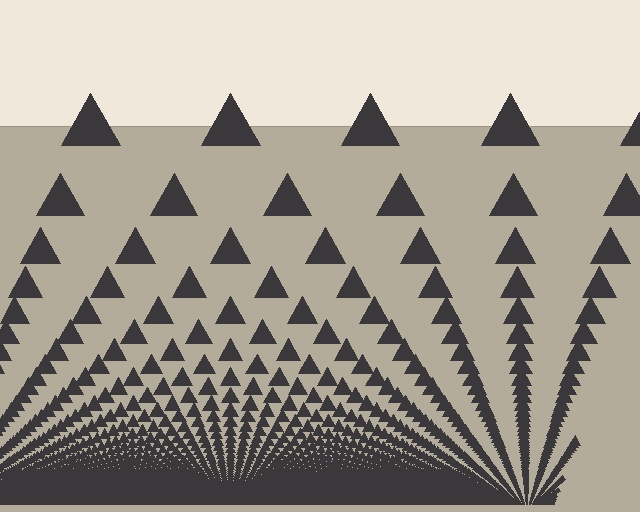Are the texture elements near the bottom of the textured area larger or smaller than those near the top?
Smaller. The gradient is inverted — elements near the bottom are smaller and denser.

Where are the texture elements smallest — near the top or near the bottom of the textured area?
Near the bottom.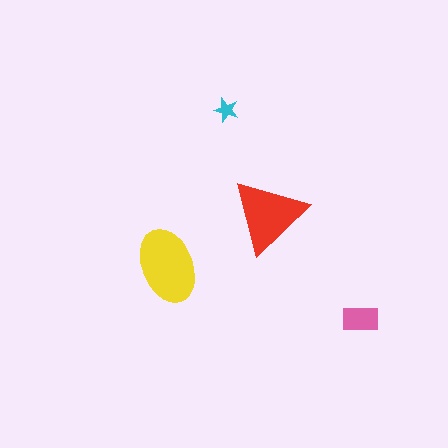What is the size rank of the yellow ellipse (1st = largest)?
1st.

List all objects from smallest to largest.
The cyan star, the pink rectangle, the red triangle, the yellow ellipse.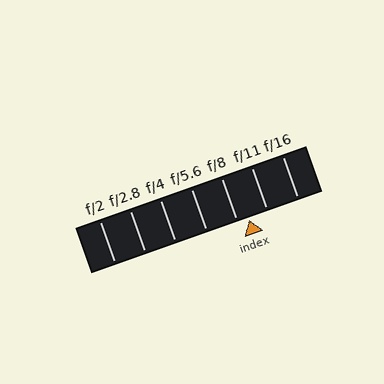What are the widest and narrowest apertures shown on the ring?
The widest aperture shown is f/2 and the narrowest is f/16.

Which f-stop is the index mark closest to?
The index mark is closest to f/8.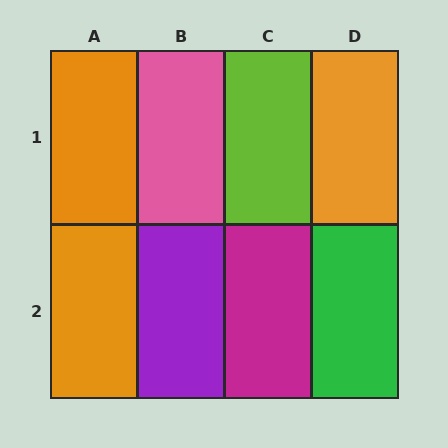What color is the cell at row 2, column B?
Purple.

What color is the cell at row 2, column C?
Magenta.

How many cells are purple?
1 cell is purple.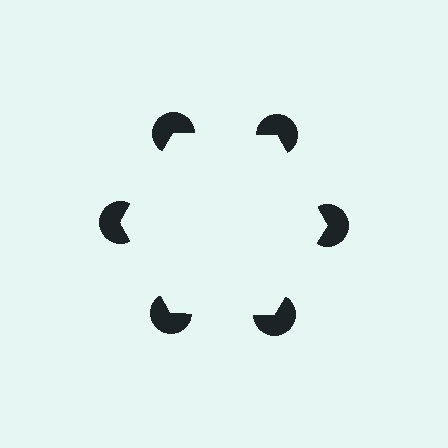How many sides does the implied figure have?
6 sides.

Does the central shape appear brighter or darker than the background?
It typically appears slightly brighter than the background, even though no actual brightness change is drawn.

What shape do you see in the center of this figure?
An illusory hexagon — its edges are inferred from the aligned wedge cuts in the pac-man discs, not physically drawn.